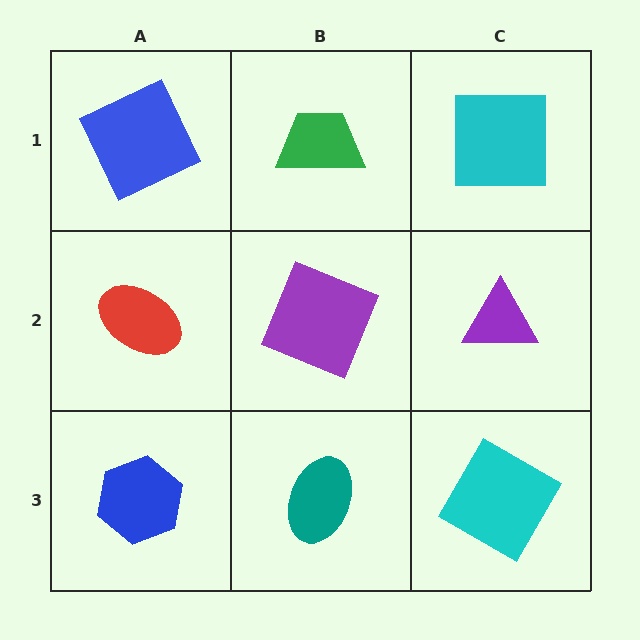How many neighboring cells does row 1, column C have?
2.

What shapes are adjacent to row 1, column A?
A red ellipse (row 2, column A), a green trapezoid (row 1, column B).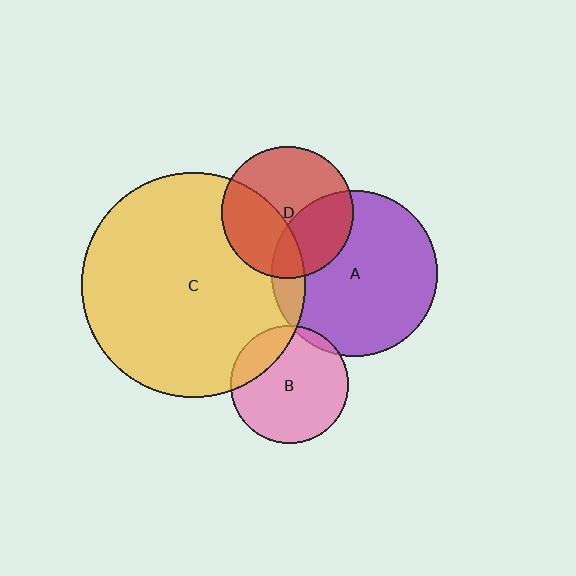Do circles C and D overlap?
Yes.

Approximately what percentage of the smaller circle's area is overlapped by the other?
Approximately 35%.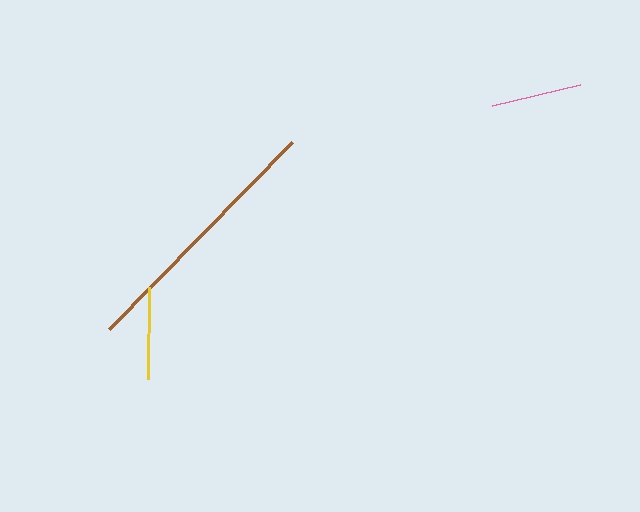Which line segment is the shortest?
The pink line is the shortest at approximately 91 pixels.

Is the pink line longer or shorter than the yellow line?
The yellow line is longer than the pink line.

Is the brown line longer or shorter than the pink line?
The brown line is longer than the pink line.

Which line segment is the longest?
The brown line is the longest at approximately 261 pixels.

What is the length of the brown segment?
The brown segment is approximately 261 pixels long.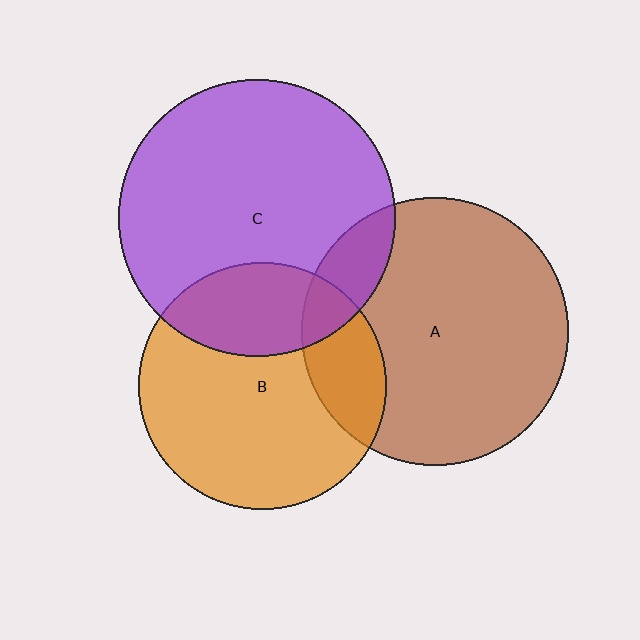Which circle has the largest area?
Circle C (purple).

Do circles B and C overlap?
Yes.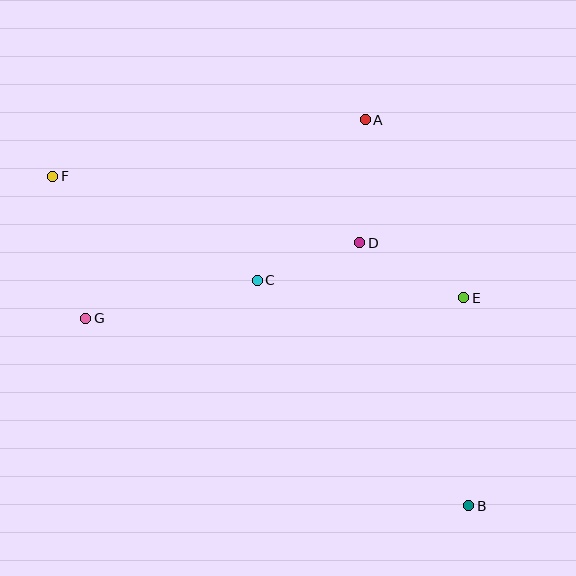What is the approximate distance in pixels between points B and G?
The distance between B and G is approximately 426 pixels.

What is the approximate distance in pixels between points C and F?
The distance between C and F is approximately 230 pixels.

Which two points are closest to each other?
Points C and D are closest to each other.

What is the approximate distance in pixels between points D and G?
The distance between D and G is approximately 284 pixels.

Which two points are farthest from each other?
Points B and F are farthest from each other.